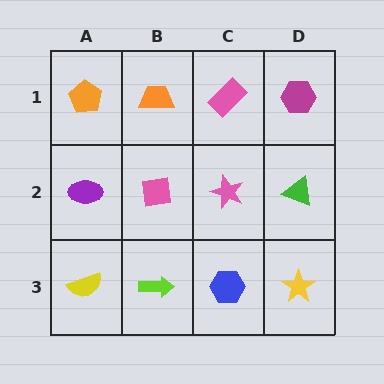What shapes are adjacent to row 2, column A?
An orange pentagon (row 1, column A), a yellow semicircle (row 3, column A), a pink square (row 2, column B).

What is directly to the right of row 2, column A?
A pink square.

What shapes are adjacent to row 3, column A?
A purple ellipse (row 2, column A), a lime arrow (row 3, column B).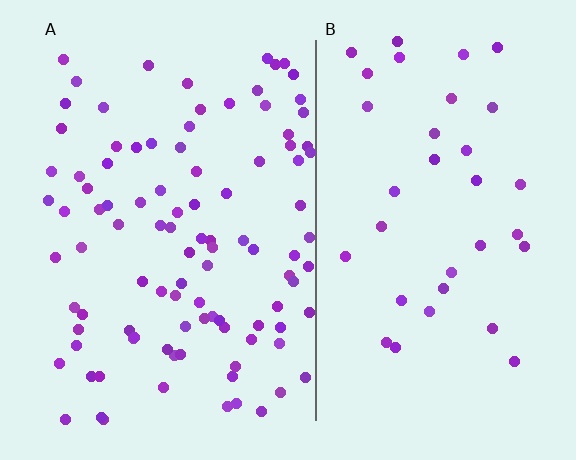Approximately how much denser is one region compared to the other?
Approximately 2.9× — region A over region B.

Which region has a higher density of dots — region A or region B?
A (the left).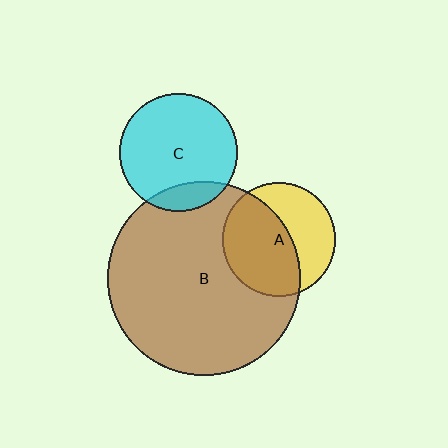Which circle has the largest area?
Circle B (brown).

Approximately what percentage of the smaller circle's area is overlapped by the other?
Approximately 55%.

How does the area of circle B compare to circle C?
Approximately 2.7 times.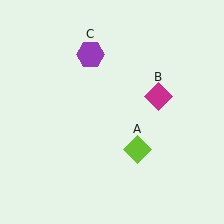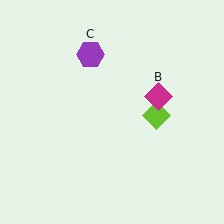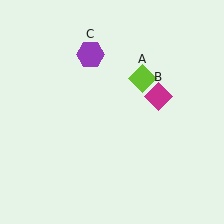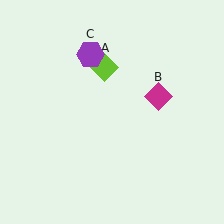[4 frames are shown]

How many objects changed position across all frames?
1 object changed position: lime diamond (object A).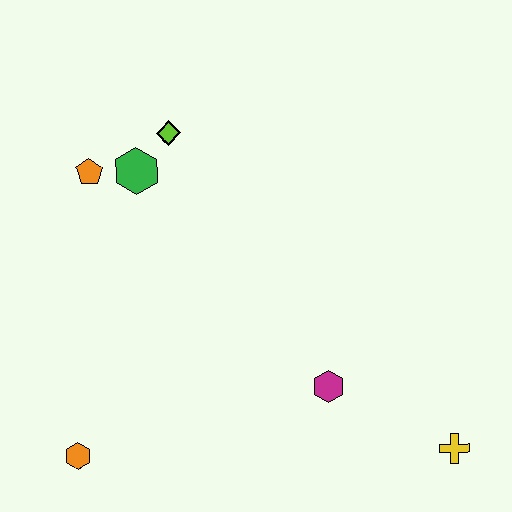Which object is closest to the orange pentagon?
The green hexagon is closest to the orange pentagon.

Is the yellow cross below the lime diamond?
Yes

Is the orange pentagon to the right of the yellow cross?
No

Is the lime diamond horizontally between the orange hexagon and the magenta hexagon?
Yes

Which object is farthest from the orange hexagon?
The yellow cross is farthest from the orange hexagon.